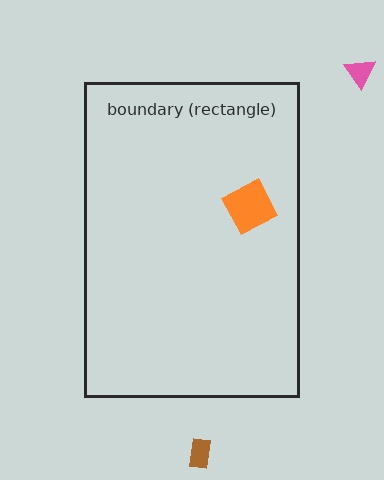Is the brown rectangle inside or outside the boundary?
Outside.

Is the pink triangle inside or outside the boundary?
Outside.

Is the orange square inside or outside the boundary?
Inside.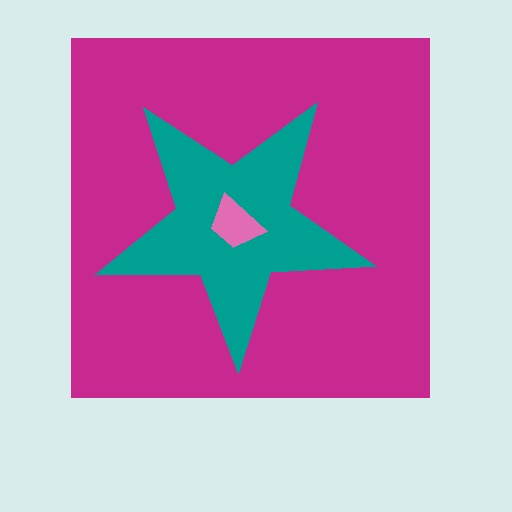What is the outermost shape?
The magenta square.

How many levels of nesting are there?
3.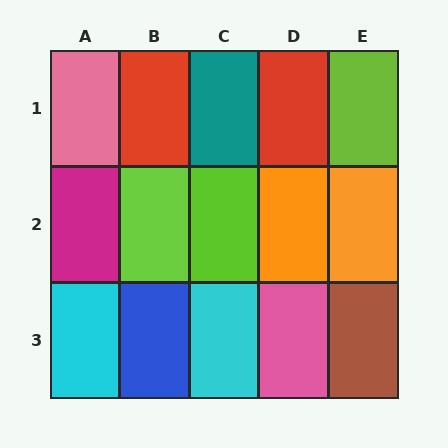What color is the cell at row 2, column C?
Lime.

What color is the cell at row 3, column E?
Brown.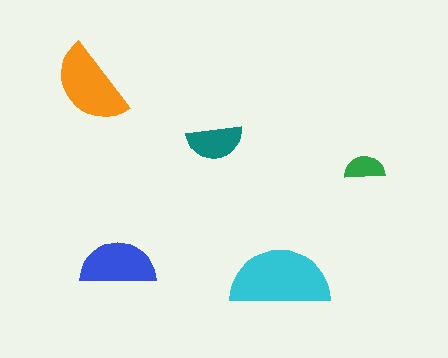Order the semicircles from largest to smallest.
the cyan one, the orange one, the blue one, the teal one, the green one.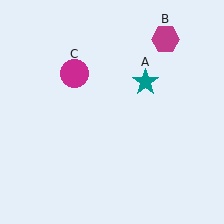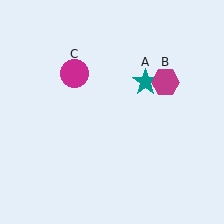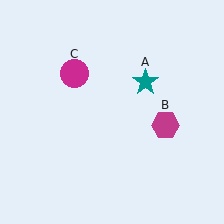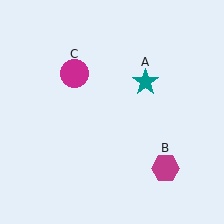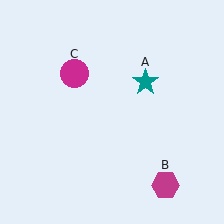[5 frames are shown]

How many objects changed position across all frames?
1 object changed position: magenta hexagon (object B).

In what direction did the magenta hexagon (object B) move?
The magenta hexagon (object B) moved down.